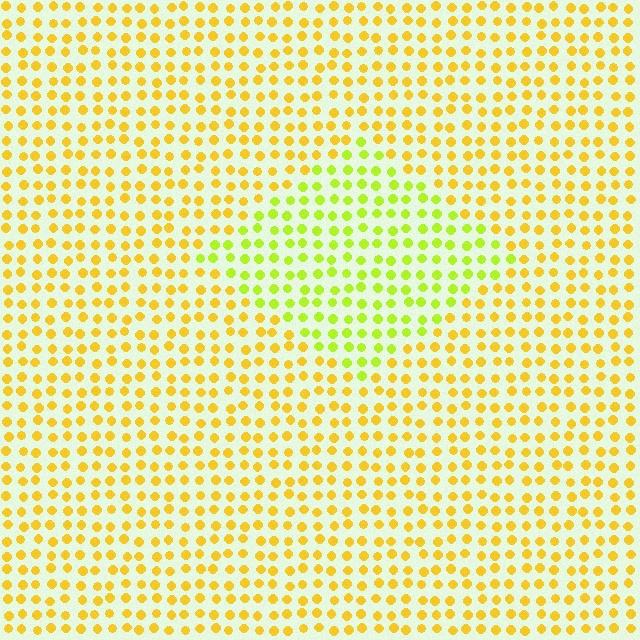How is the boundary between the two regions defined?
The boundary is defined purely by a slight shift in hue (about 33 degrees). Spacing, size, and orientation are identical on both sides.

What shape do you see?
I see a diamond.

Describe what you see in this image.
The image is filled with small yellow elements in a uniform arrangement. A diamond-shaped region is visible where the elements are tinted to a slightly different hue, forming a subtle color boundary.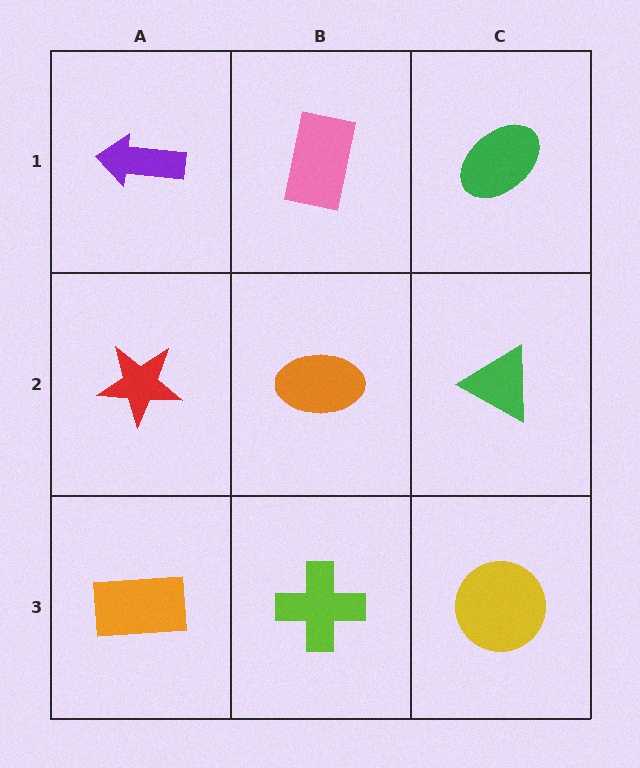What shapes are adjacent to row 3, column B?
An orange ellipse (row 2, column B), an orange rectangle (row 3, column A), a yellow circle (row 3, column C).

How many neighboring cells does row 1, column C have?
2.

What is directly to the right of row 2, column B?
A green triangle.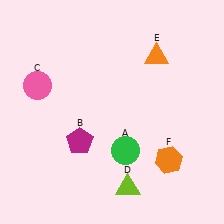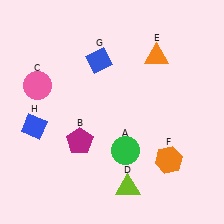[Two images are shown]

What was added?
A blue diamond (G), a blue diamond (H) were added in Image 2.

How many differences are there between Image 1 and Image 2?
There are 2 differences between the two images.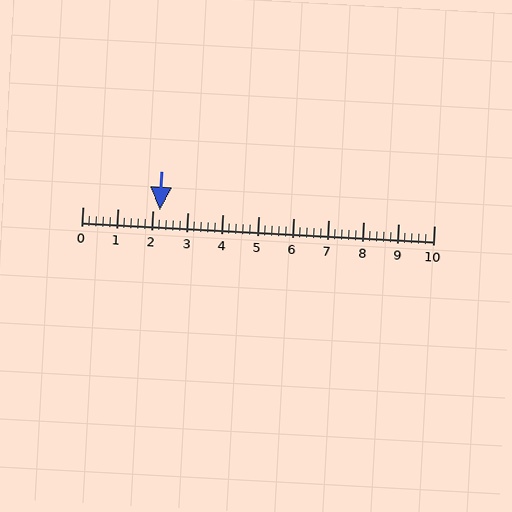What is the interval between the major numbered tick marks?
The major tick marks are spaced 1 units apart.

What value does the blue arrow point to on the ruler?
The blue arrow points to approximately 2.2.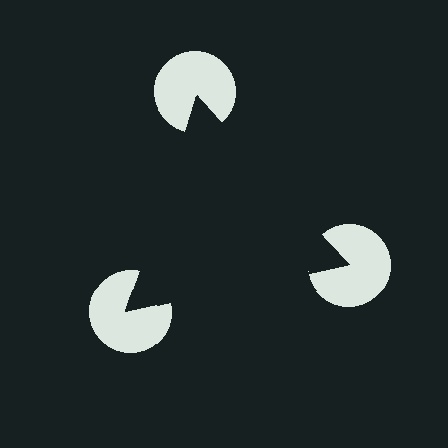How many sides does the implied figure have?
3 sides.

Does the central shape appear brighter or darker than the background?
It typically appears slightly darker than the background, even though no actual brightness change is drawn.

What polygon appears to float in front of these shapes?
An illusory triangle — its edges are inferred from the aligned wedge cuts in the pac-man discs, not physically drawn.